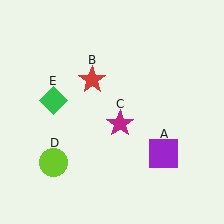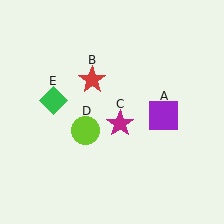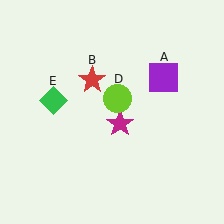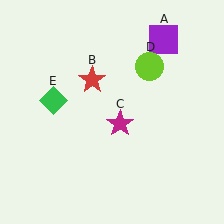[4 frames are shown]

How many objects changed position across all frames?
2 objects changed position: purple square (object A), lime circle (object D).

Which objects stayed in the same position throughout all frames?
Red star (object B) and magenta star (object C) and green diamond (object E) remained stationary.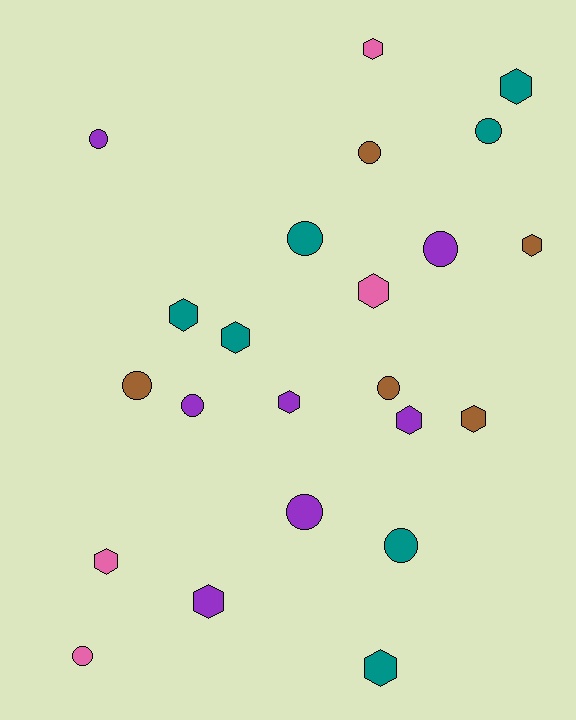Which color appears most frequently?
Teal, with 7 objects.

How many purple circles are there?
There are 4 purple circles.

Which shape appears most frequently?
Hexagon, with 12 objects.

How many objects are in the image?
There are 23 objects.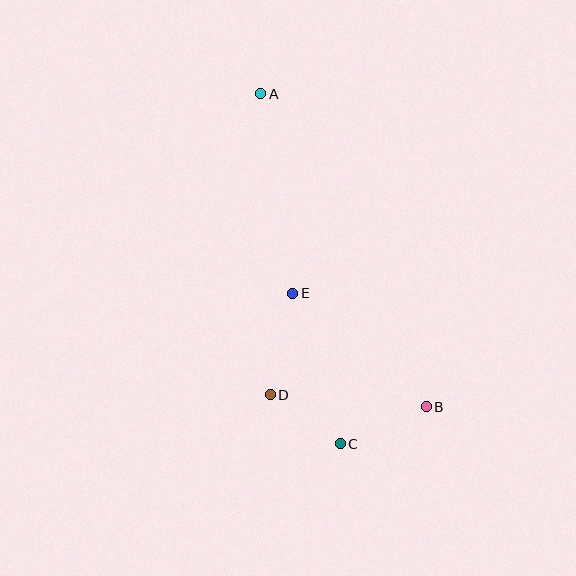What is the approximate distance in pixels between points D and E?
The distance between D and E is approximately 104 pixels.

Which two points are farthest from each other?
Points A and C are farthest from each other.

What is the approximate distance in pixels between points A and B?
The distance between A and B is approximately 354 pixels.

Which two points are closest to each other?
Points C and D are closest to each other.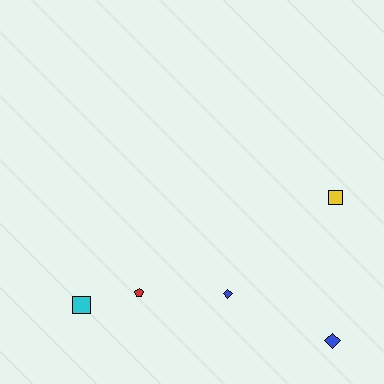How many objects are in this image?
There are 5 objects.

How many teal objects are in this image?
There are no teal objects.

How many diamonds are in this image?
There are 2 diamonds.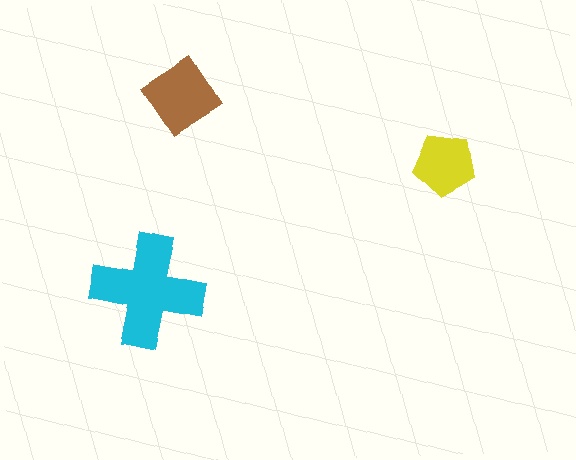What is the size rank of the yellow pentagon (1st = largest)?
3rd.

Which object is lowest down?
The cyan cross is bottommost.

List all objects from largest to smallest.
The cyan cross, the brown diamond, the yellow pentagon.